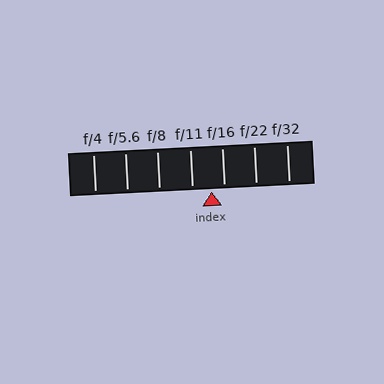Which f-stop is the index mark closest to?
The index mark is closest to f/16.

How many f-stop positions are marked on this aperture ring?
There are 7 f-stop positions marked.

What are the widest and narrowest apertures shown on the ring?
The widest aperture shown is f/4 and the narrowest is f/32.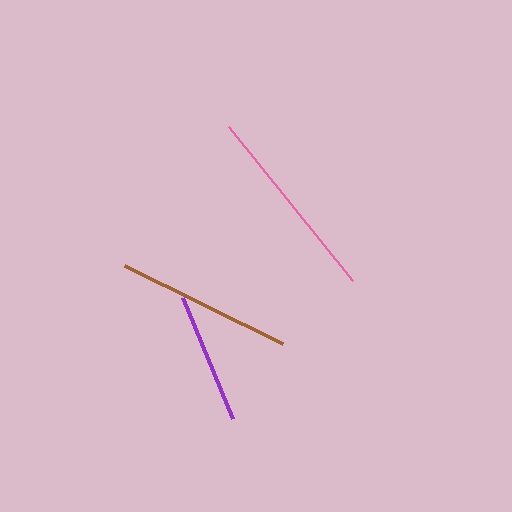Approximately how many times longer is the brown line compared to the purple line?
The brown line is approximately 1.3 times the length of the purple line.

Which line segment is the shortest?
The purple line is the shortest at approximately 131 pixels.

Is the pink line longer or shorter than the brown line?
The pink line is longer than the brown line.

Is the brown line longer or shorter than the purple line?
The brown line is longer than the purple line.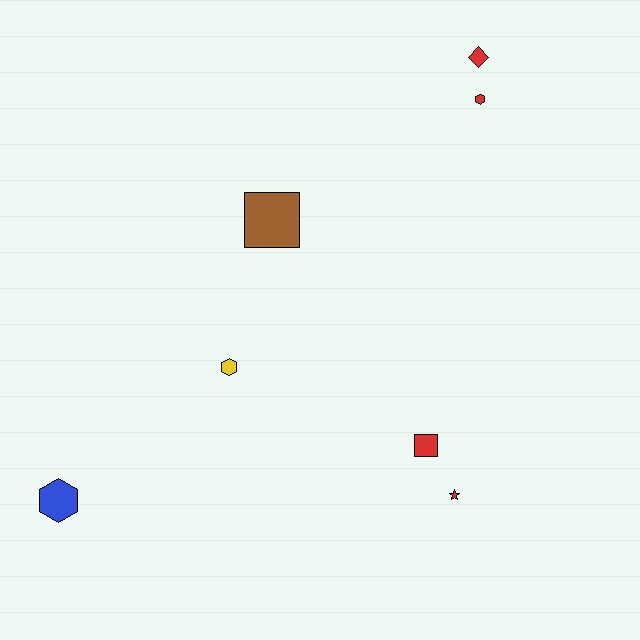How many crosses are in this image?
There are no crosses.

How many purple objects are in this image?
There are no purple objects.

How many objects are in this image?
There are 7 objects.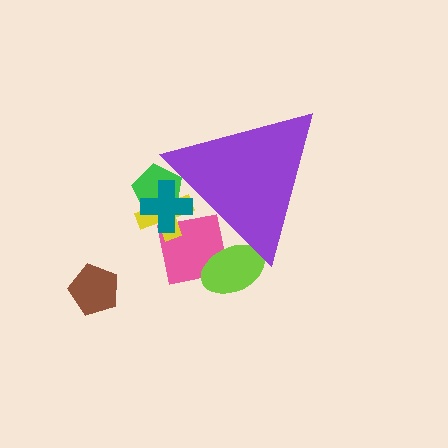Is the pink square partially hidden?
Yes, the pink square is partially hidden behind the purple triangle.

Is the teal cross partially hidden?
Yes, the teal cross is partially hidden behind the purple triangle.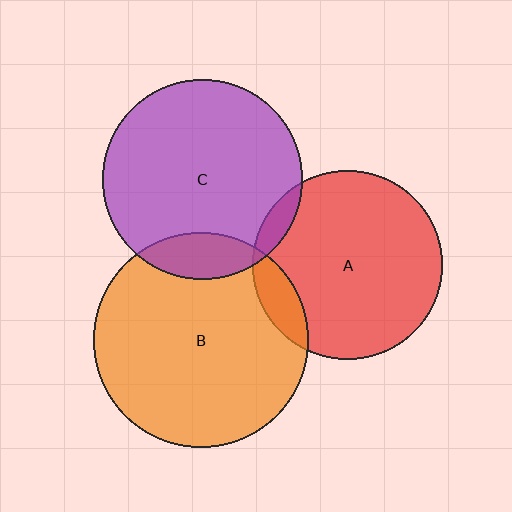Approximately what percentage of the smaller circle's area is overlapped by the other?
Approximately 15%.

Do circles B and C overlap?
Yes.